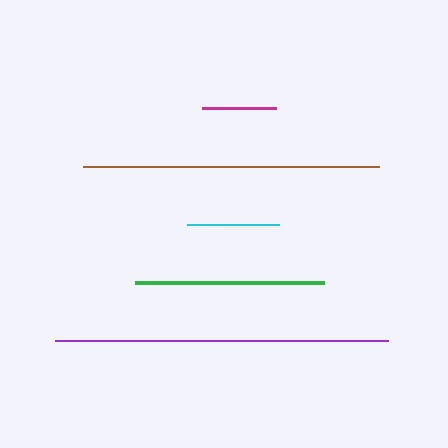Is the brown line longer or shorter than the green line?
The brown line is longer than the green line.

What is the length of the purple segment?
The purple segment is approximately 332 pixels long.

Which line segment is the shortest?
The magenta line is the shortest at approximately 74 pixels.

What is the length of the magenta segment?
The magenta segment is approximately 74 pixels long.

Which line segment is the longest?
The purple line is the longest at approximately 332 pixels.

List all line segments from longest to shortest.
From longest to shortest: purple, brown, green, cyan, magenta.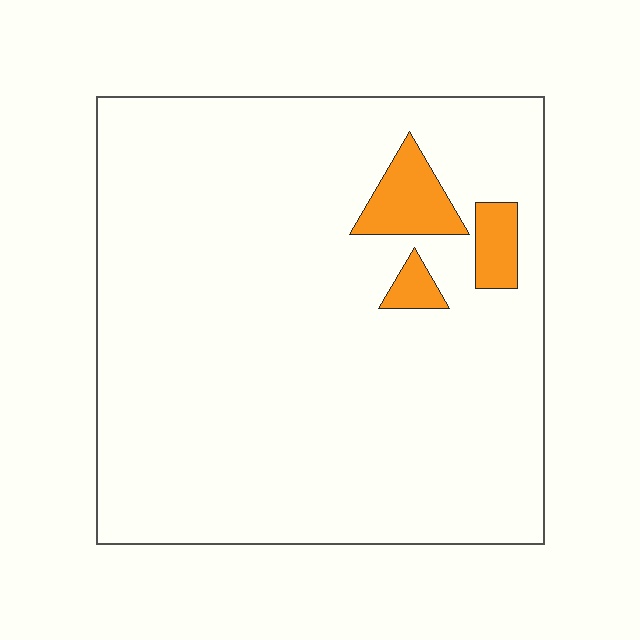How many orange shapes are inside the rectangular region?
3.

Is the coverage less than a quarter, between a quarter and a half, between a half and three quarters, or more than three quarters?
Less than a quarter.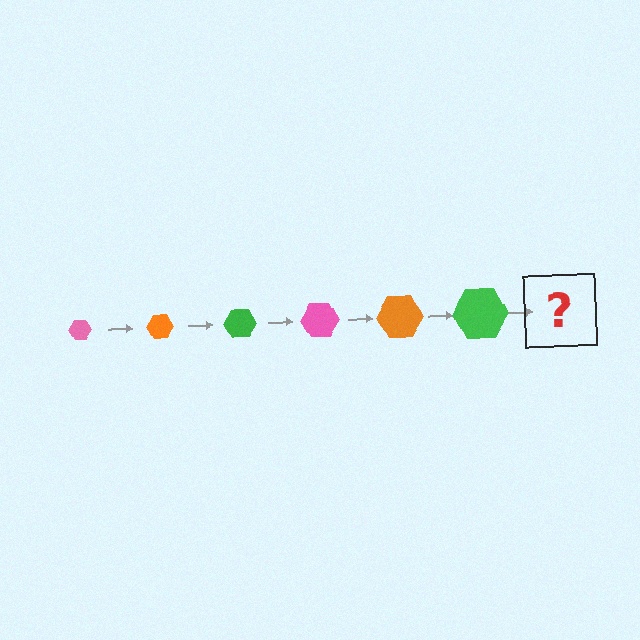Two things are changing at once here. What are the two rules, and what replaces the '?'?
The two rules are that the hexagon grows larger each step and the color cycles through pink, orange, and green. The '?' should be a pink hexagon, larger than the previous one.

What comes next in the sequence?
The next element should be a pink hexagon, larger than the previous one.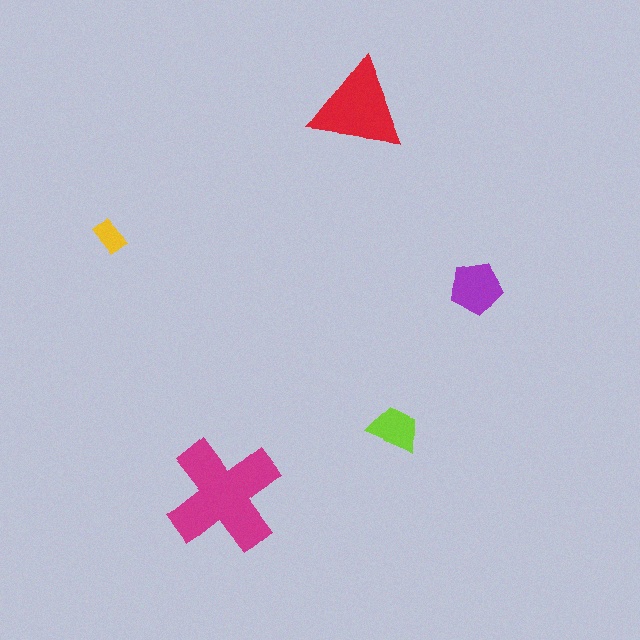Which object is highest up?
The red triangle is topmost.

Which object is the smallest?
The yellow rectangle.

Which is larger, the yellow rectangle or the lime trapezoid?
The lime trapezoid.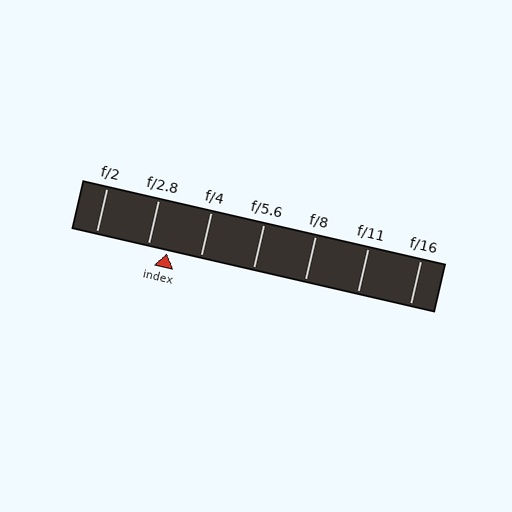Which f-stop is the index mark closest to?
The index mark is closest to f/2.8.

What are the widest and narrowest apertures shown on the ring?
The widest aperture shown is f/2 and the narrowest is f/16.